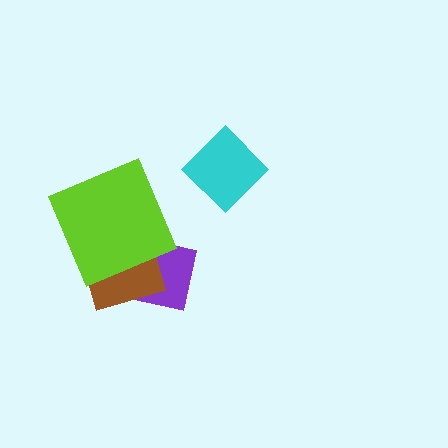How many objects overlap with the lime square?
2 objects overlap with the lime square.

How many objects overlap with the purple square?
2 objects overlap with the purple square.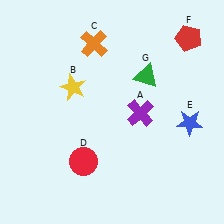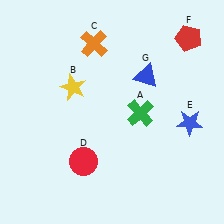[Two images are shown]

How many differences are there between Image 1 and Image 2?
There are 2 differences between the two images.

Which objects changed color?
A changed from purple to green. G changed from green to blue.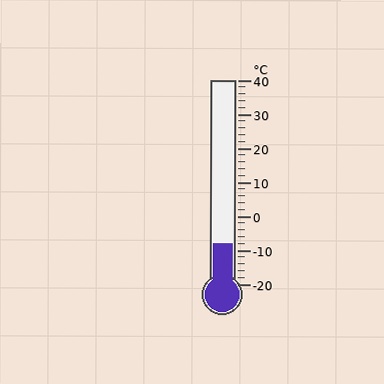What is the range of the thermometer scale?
The thermometer scale ranges from -20°C to 40°C.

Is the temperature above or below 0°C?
The temperature is below 0°C.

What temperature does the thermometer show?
The thermometer shows approximately -8°C.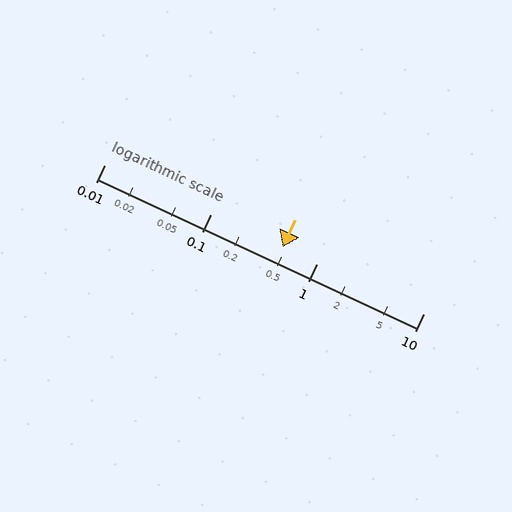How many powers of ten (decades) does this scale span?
The scale spans 3 decades, from 0.01 to 10.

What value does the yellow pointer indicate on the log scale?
The pointer indicates approximately 0.47.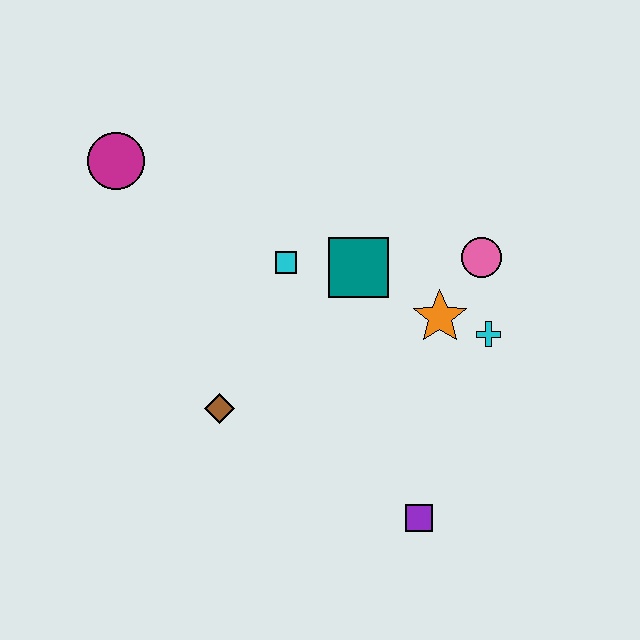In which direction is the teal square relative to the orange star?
The teal square is to the left of the orange star.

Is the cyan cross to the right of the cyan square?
Yes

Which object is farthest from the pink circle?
The magenta circle is farthest from the pink circle.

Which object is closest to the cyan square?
The teal square is closest to the cyan square.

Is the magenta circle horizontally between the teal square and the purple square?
No